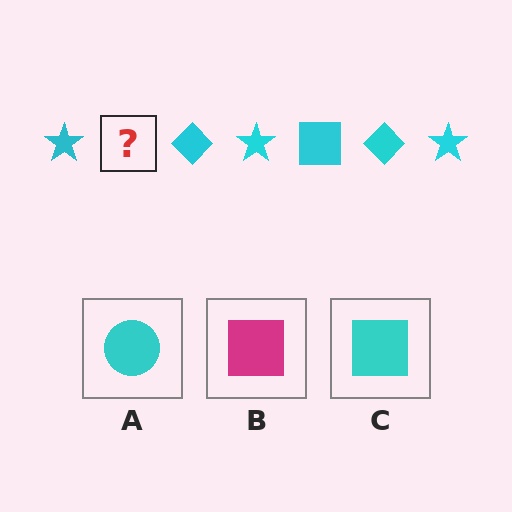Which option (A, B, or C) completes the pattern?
C.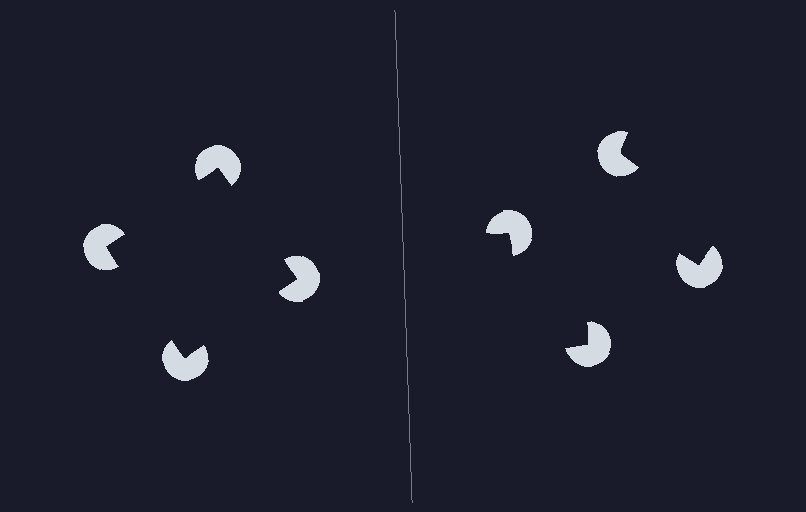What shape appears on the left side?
An illusory square.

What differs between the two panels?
The pac-man discs are positioned identically on both sides; only the wedge orientations differ. On the left they align to a square; on the right they are misaligned.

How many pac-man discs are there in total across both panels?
8 — 4 on each side.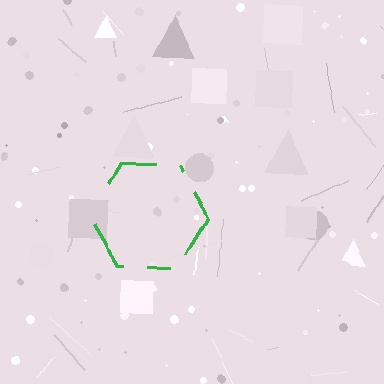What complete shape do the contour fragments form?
The contour fragments form a hexagon.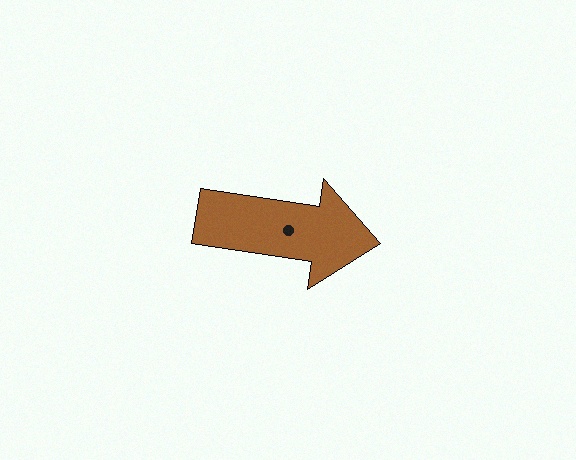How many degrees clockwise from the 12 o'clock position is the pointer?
Approximately 98 degrees.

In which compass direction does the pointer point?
East.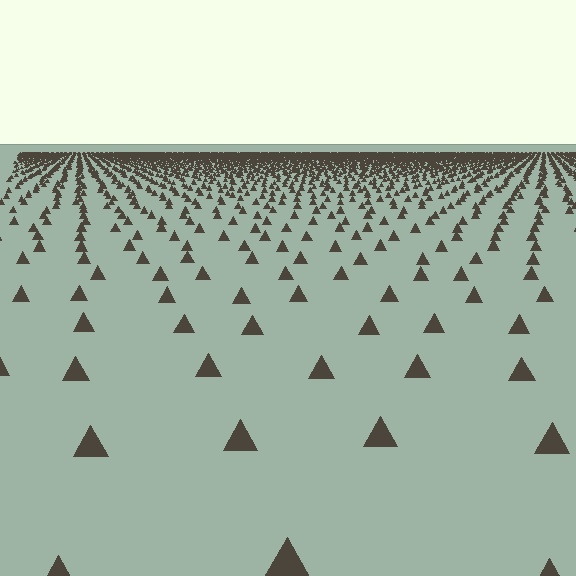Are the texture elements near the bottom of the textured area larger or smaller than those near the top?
Larger. Near the bottom, elements are closer to the viewer and appear at a bigger on-screen size.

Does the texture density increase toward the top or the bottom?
Density increases toward the top.